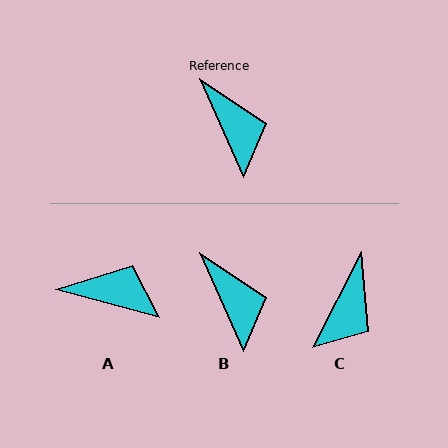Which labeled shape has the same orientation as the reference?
B.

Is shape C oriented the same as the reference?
No, it is off by about 51 degrees.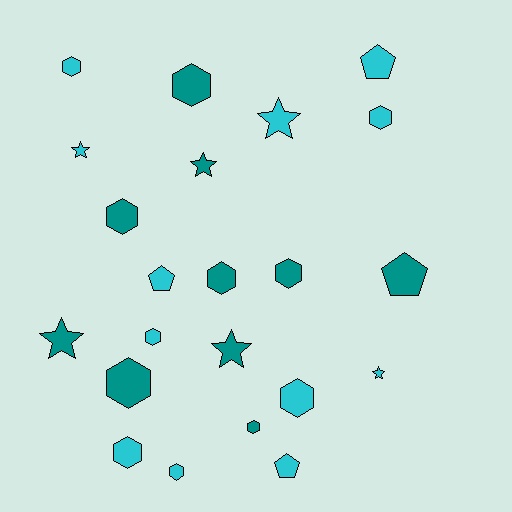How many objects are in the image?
There are 22 objects.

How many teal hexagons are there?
There are 6 teal hexagons.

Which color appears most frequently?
Cyan, with 12 objects.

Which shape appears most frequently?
Hexagon, with 12 objects.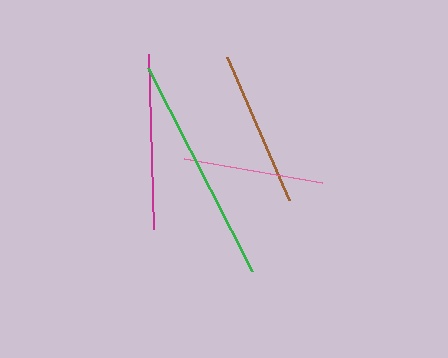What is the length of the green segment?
The green segment is approximately 229 pixels long.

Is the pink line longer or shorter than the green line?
The green line is longer than the pink line.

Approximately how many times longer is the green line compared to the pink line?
The green line is approximately 1.6 times the length of the pink line.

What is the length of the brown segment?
The brown segment is approximately 156 pixels long.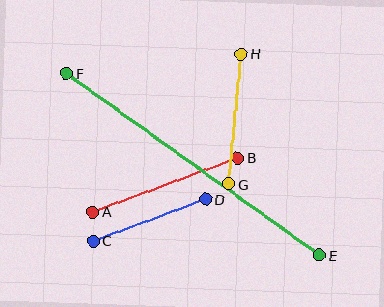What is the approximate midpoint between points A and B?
The midpoint is at approximately (165, 185) pixels.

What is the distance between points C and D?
The distance is approximately 120 pixels.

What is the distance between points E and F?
The distance is approximately 311 pixels.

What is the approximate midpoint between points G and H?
The midpoint is at approximately (235, 119) pixels.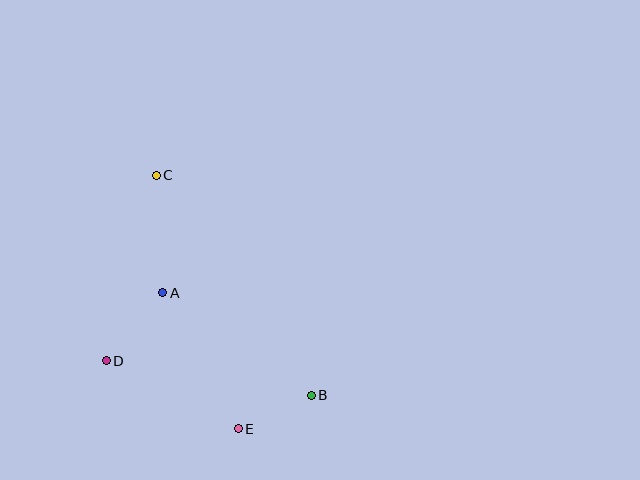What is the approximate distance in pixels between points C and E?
The distance between C and E is approximately 267 pixels.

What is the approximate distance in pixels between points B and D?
The distance between B and D is approximately 208 pixels.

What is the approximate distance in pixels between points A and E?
The distance between A and E is approximately 156 pixels.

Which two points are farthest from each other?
Points B and C are farthest from each other.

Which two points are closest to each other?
Points B and E are closest to each other.